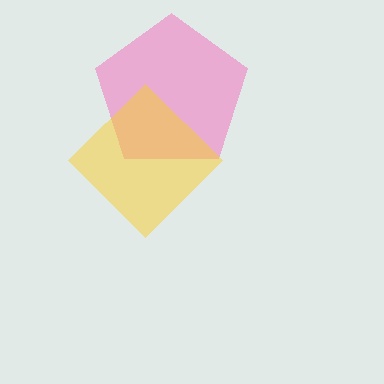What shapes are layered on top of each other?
The layered shapes are: a pink pentagon, a yellow diamond.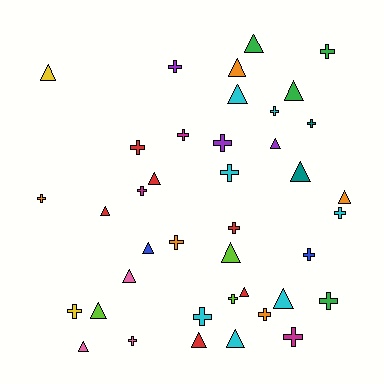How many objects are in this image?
There are 40 objects.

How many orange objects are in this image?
There are 5 orange objects.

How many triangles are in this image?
There are 19 triangles.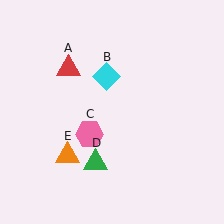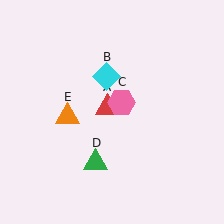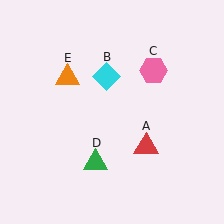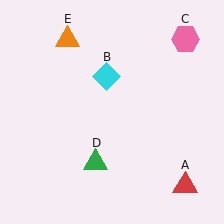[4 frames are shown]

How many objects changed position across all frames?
3 objects changed position: red triangle (object A), pink hexagon (object C), orange triangle (object E).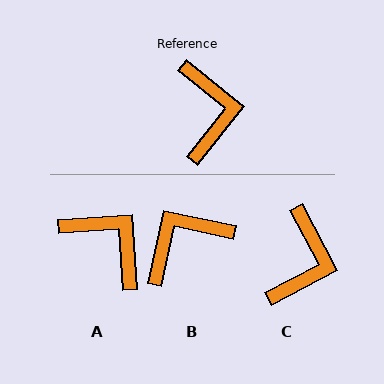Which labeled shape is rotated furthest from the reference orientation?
B, about 117 degrees away.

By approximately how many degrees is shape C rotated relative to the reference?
Approximately 23 degrees clockwise.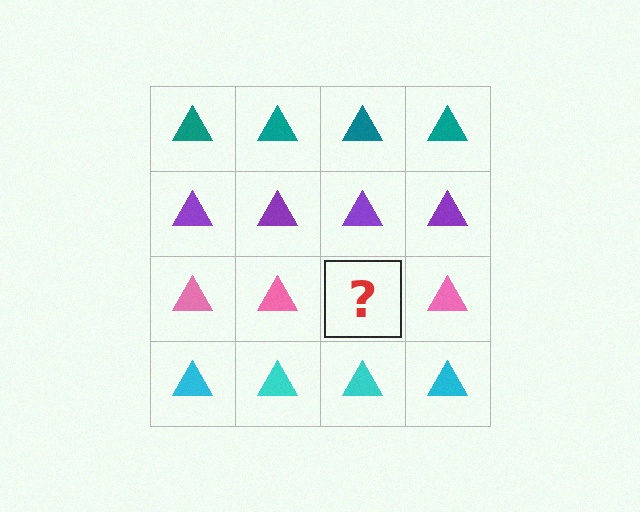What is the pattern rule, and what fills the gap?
The rule is that each row has a consistent color. The gap should be filled with a pink triangle.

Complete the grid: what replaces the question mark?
The question mark should be replaced with a pink triangle.